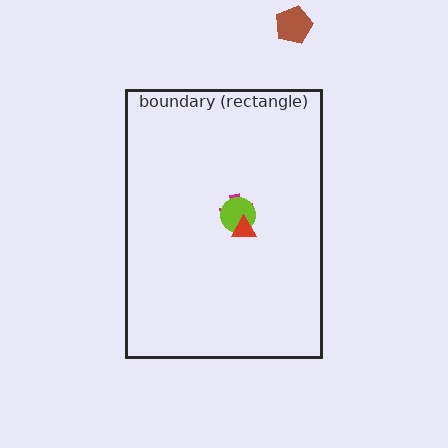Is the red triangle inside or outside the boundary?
Inside.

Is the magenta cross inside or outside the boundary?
Inside.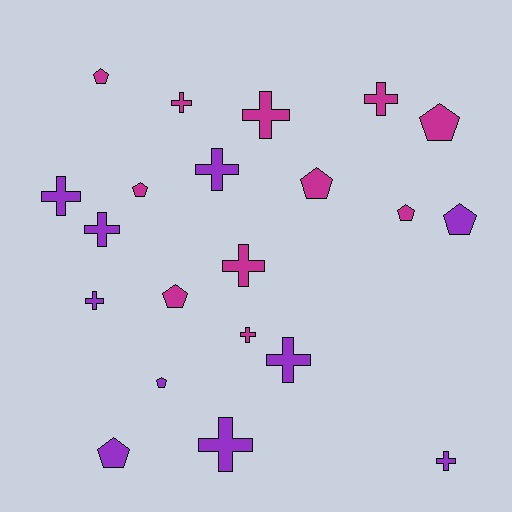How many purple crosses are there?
There are 7 purple crosses.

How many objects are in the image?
There are 21 objects.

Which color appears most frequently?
Magenta, with 11 objects.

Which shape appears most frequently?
Cross, with 12 objects.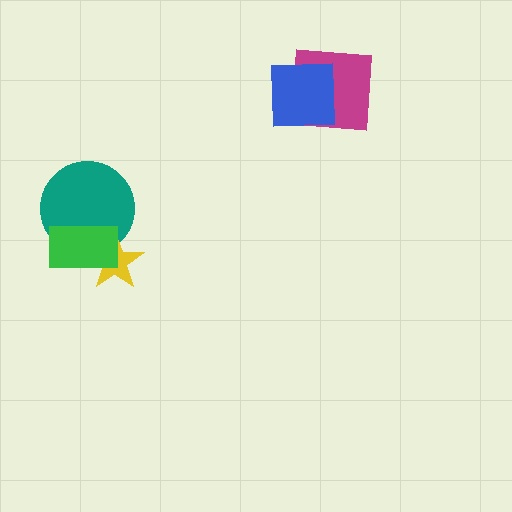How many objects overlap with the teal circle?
2 objects overlap with the teal circle.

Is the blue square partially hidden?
No, no other shape covers it.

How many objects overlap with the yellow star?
2 objects overlap with the yellow star.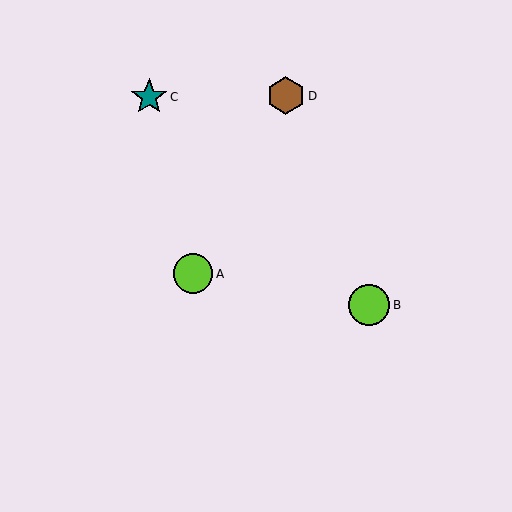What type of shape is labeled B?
Shape B is a lime circle.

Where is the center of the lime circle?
The center of the lime circle is at (193, 274).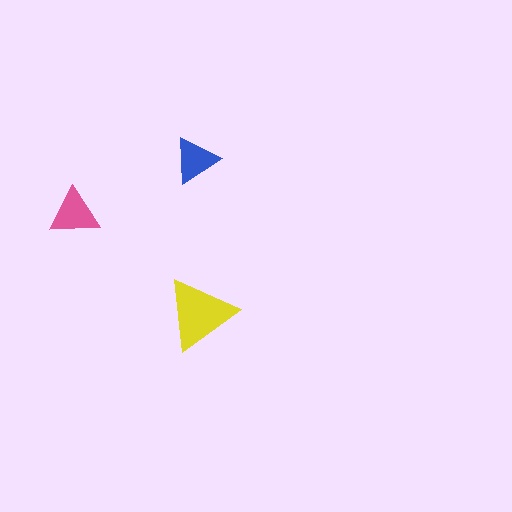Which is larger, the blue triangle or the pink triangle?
The pink one.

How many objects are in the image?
There are 3 objects in the image.